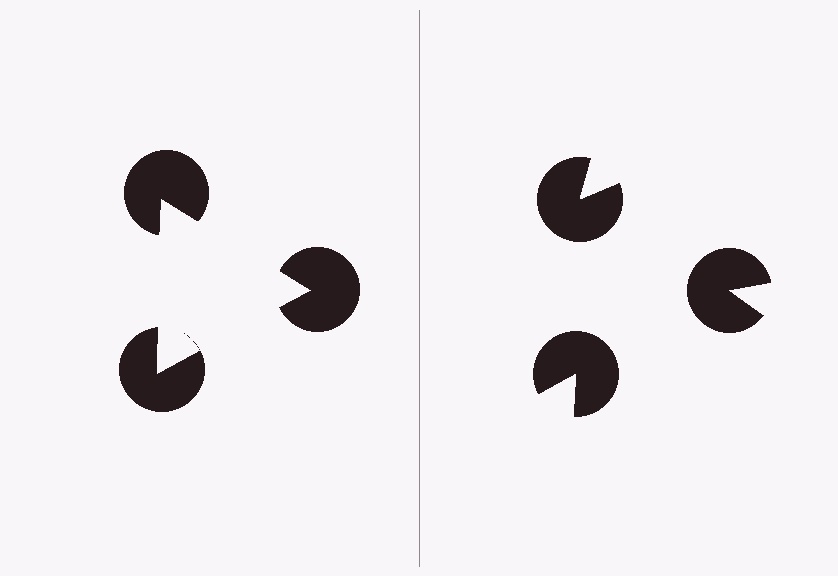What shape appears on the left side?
An illusory triangle.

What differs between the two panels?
The pac-man discs are positioned identically on both sides; only the wedge orientations differ. On the left they align to a triangle; on the right they are misaligned.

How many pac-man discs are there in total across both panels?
6 — 3 on each side.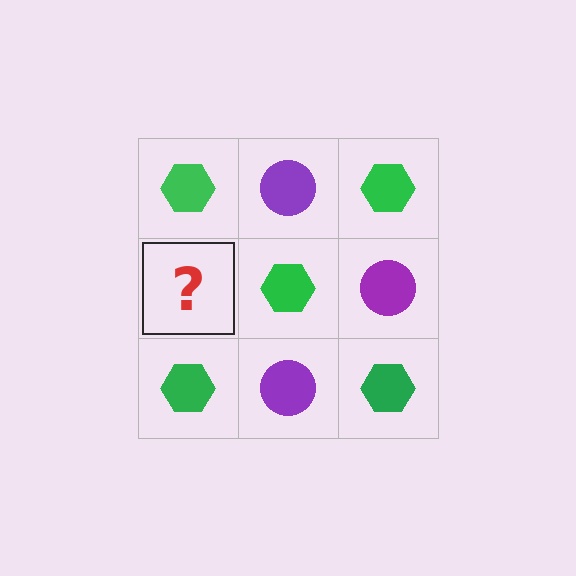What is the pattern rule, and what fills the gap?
The rule is that it alternates green hexagon and purple circle in a checkerboard pattern. The gap should be filled with a purple circle.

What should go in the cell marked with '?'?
The missing cell should contain a purple circle.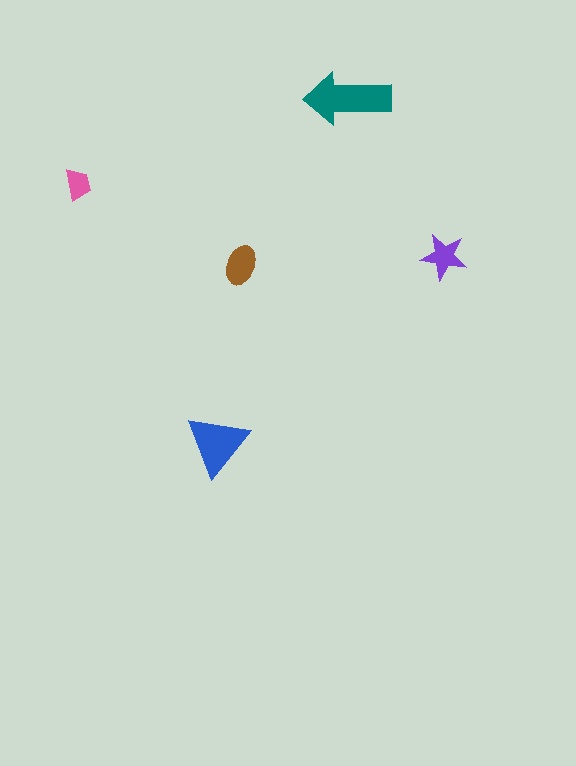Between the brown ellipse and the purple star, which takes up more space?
The brown ellipse.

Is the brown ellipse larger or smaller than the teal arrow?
Smaller.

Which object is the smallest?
The pink trapezoid.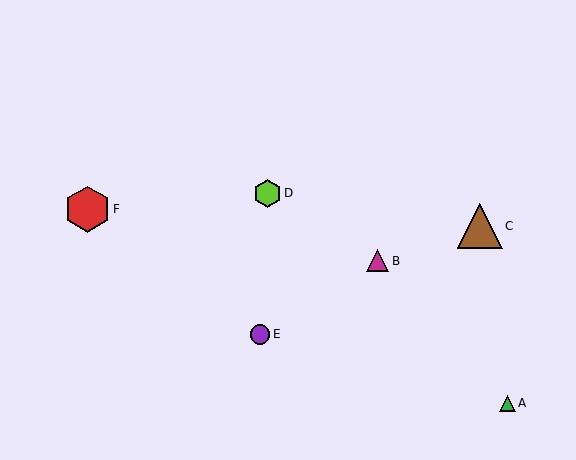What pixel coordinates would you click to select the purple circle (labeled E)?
Click at (260, 334) to select the purple circle E.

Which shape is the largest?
The red hexagon (labeled F) is the largest.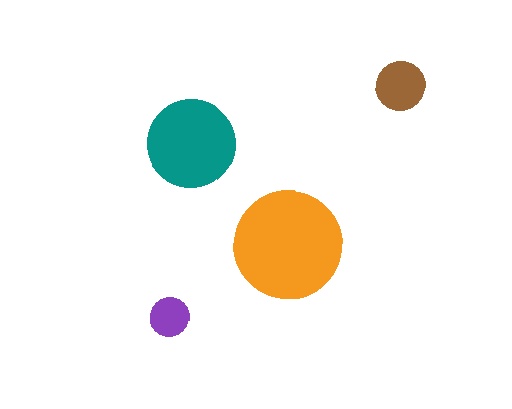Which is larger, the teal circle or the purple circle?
The teal one.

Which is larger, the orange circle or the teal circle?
The orange one.